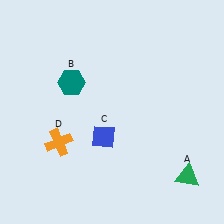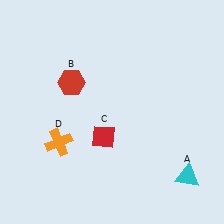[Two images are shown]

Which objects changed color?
A changed from green to cyan. B changed from teal to red. C changed from blue to red.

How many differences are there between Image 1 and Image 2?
There are 3 differences between the two images.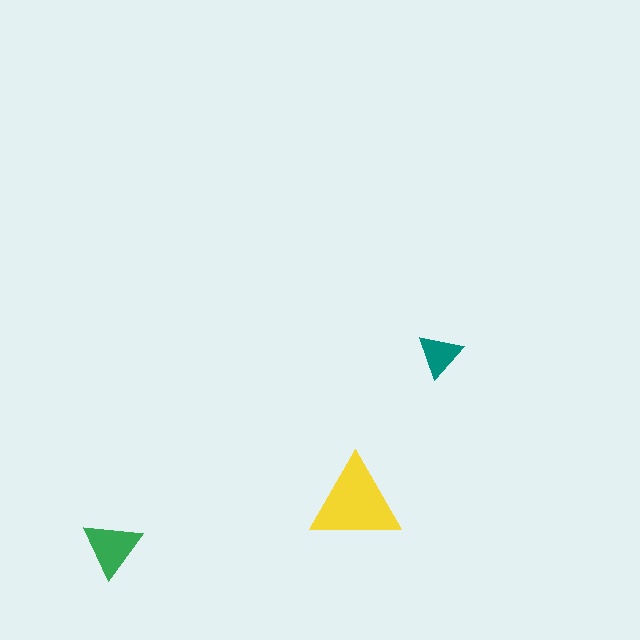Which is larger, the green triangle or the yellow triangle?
The yellow one.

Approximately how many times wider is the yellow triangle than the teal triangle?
About 2 times wider.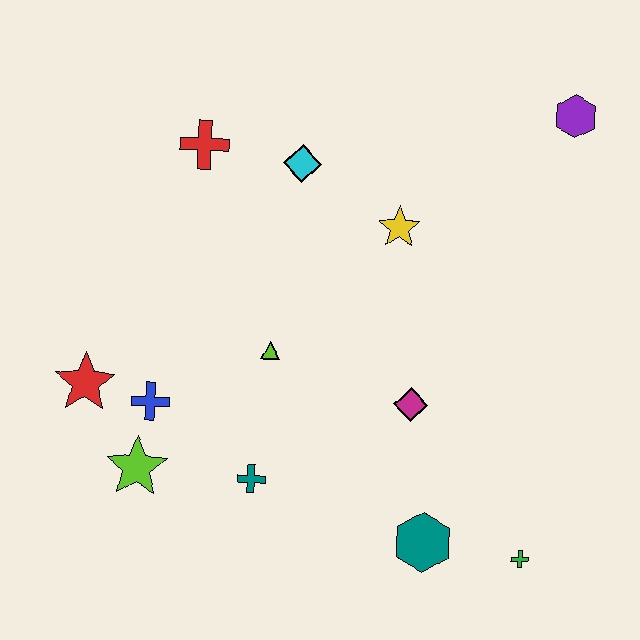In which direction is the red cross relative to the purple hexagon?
The red cross is to the left of the purple hexagon.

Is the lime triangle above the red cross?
No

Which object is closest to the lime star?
The blue cross is closest to the lime star.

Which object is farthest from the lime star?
The purple hexagon is farthest from the lime star.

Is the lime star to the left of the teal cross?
Yes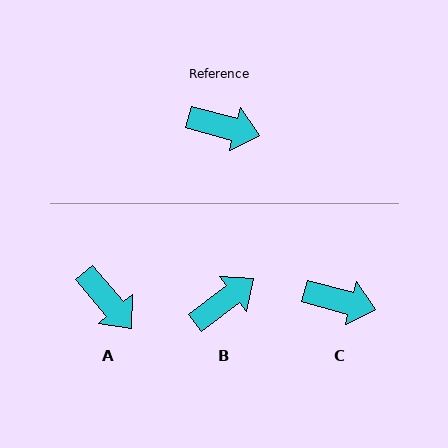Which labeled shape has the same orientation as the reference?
C.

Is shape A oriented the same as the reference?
No, it is off by about 36 degrees.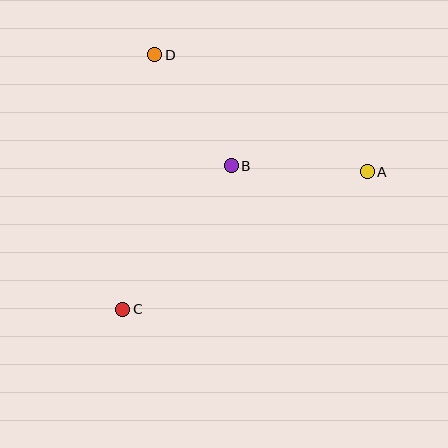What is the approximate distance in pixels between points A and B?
The distance between A and B is approximately 136 pixels.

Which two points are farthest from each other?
Points A and C are farthest from each other.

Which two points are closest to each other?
Points B and D are closest to each other.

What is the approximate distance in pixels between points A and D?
The distance between A and D is approximately 242 pixels.